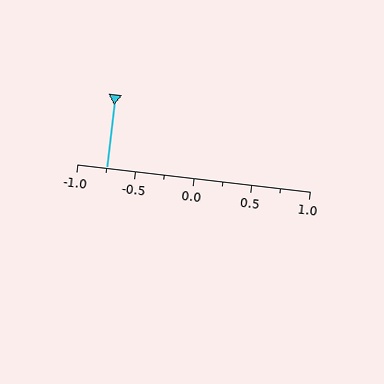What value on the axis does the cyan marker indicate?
The marker indicates approximately -0.75.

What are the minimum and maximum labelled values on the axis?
The axis runs from -1.0 to 1.0.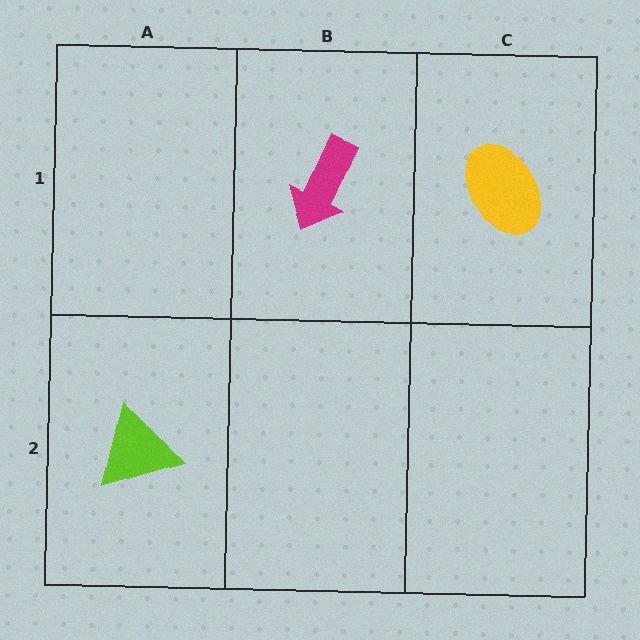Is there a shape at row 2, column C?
No, that cell is empty.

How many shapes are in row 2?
1 shape.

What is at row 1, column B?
A magenta arrow.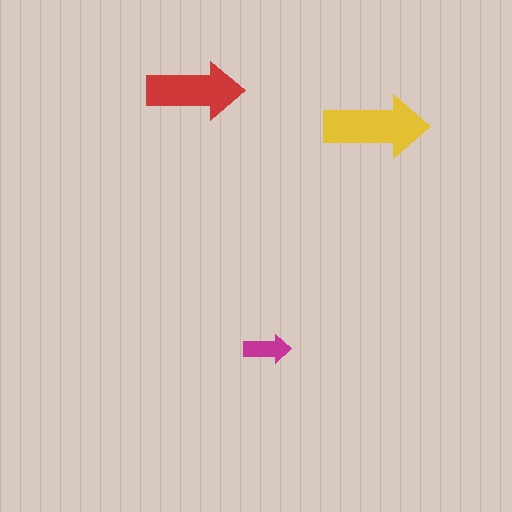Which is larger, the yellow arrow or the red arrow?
The yellow one.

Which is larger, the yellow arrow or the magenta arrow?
The yellow one.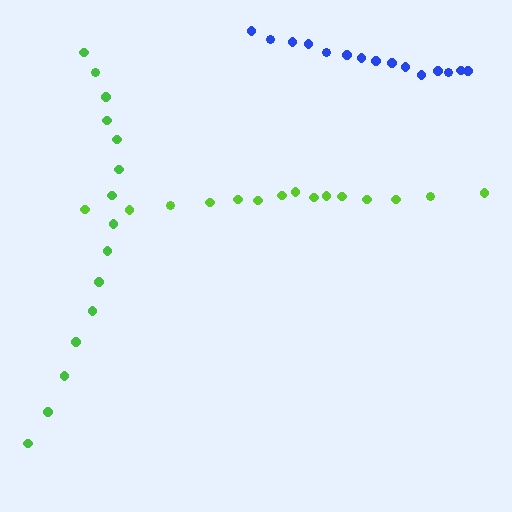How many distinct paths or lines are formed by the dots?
There are 3 distinct paths.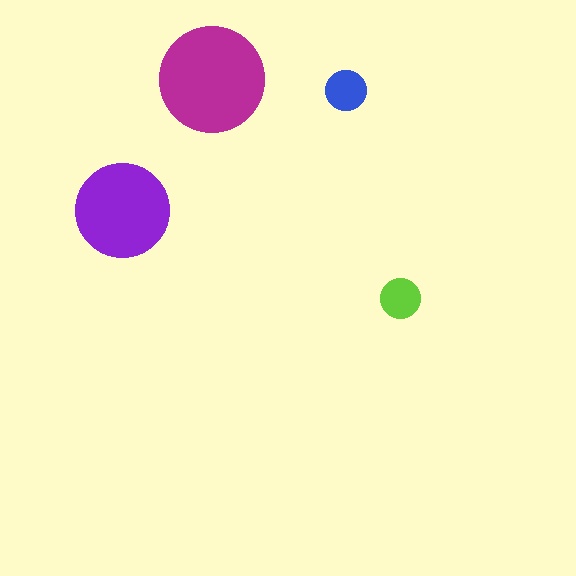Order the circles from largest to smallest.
the magenta one, the purple one, the blue one, the lime one.